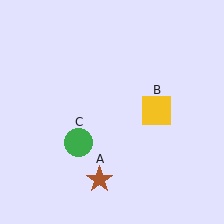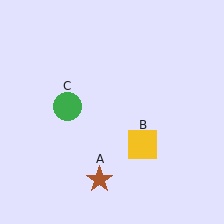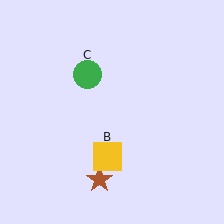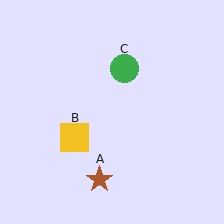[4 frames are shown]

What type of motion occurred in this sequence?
The yellow square (object B), green circle (object C) rotated clockwise around the center of the scene.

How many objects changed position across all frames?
2 objects changed position: yellow square (object B), green circle (object C).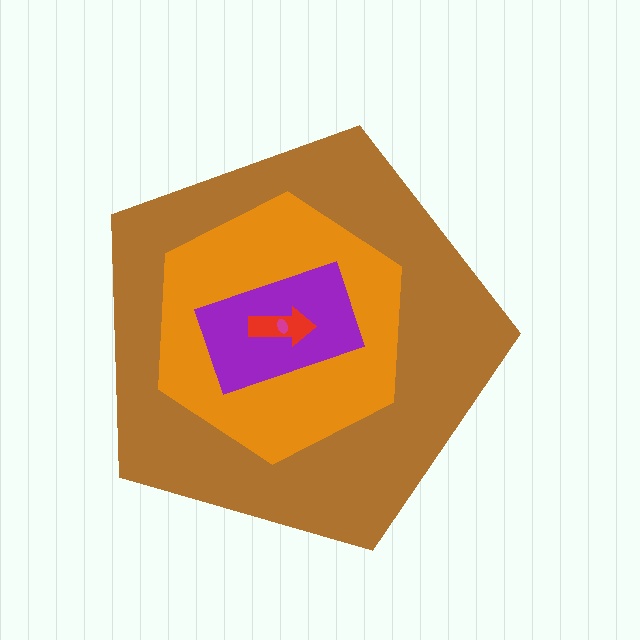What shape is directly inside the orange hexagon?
The purple rectangle.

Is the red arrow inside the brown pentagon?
Yes.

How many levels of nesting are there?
5.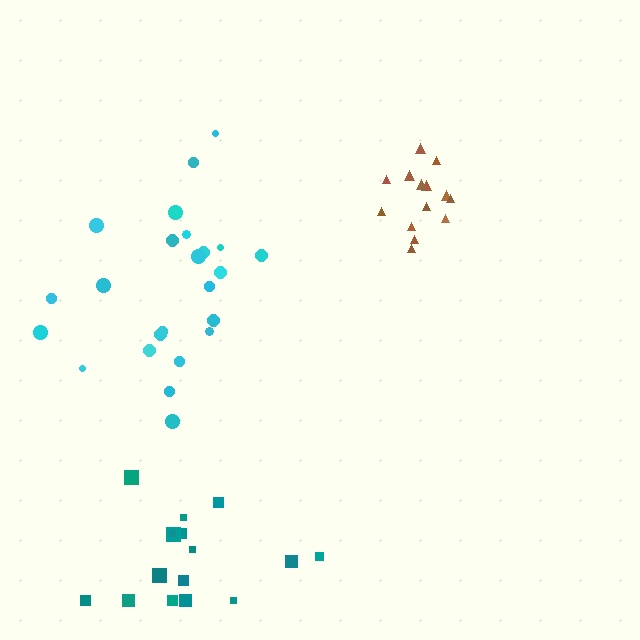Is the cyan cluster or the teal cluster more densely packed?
Teal.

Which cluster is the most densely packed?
Brown.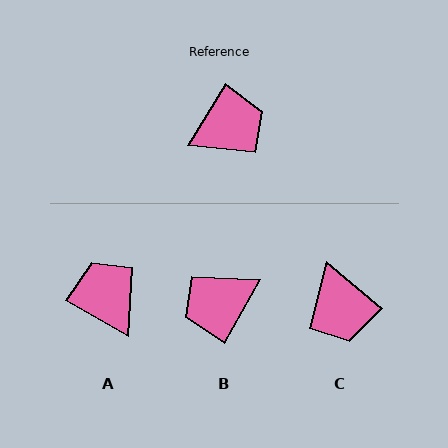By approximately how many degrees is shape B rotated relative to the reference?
Approximately 178 degrees clockwise.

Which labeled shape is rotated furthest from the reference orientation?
B, about 178 degrees away.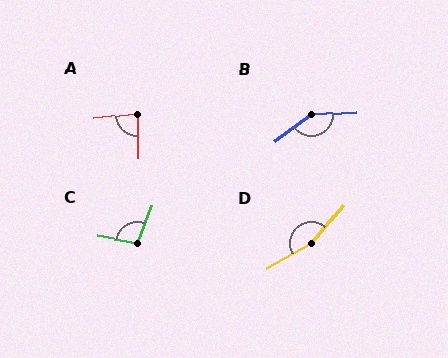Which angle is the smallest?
A, at approximately 85 degrees.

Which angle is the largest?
D, at approximately 159 degrees.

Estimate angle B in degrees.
Approximately 147 degrees.